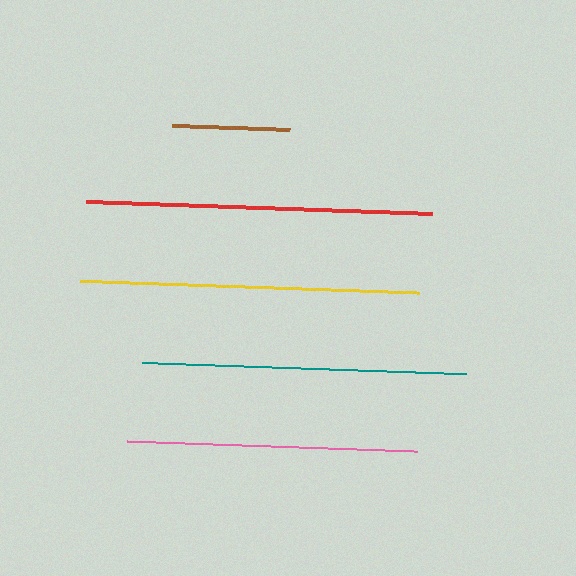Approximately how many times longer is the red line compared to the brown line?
The red line is approximately 2.9 times the length of the brown line.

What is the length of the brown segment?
The brown segment is approximately 117 pixels long.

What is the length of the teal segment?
The teal segment is approximately 324 pixels long.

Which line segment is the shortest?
The brown line is the shortest at approximately 117 pixels.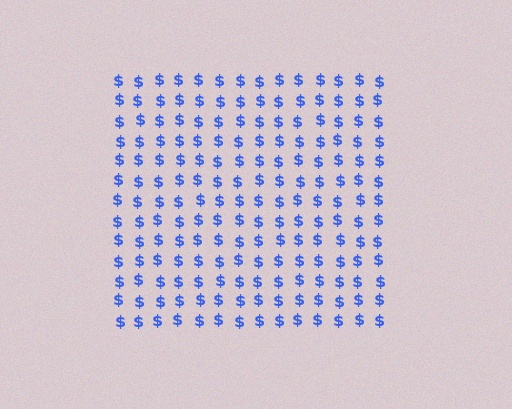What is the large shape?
The large shape is a square.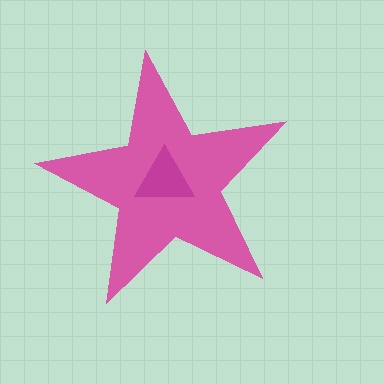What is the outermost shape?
The pink star.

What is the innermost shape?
The magenta triangle.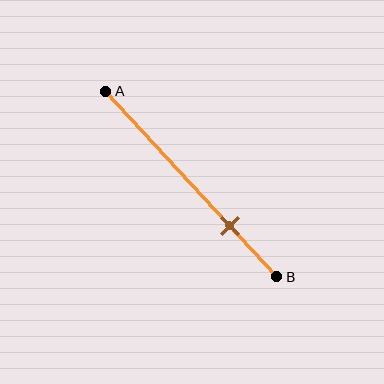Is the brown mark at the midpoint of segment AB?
No, the mark is at about 75% from A, not at the 50% midpoint.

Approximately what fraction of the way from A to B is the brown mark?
The brown mark is approximately 75% of the way from A to B.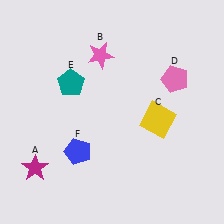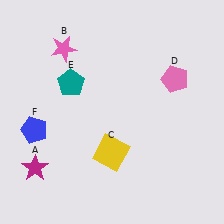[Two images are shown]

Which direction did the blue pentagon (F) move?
The blue pentagon (F) moved left.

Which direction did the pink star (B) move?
The pink star (B) moved left.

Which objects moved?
The objects that moved are: the pink star (B), the yellow square (C), the blue pentagon (F).